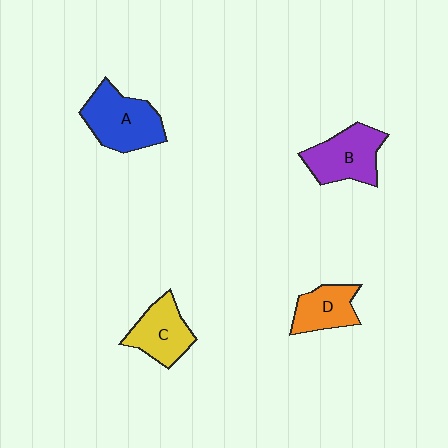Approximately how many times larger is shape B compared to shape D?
Approximately 1.4 times.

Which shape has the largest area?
Shape A (blue).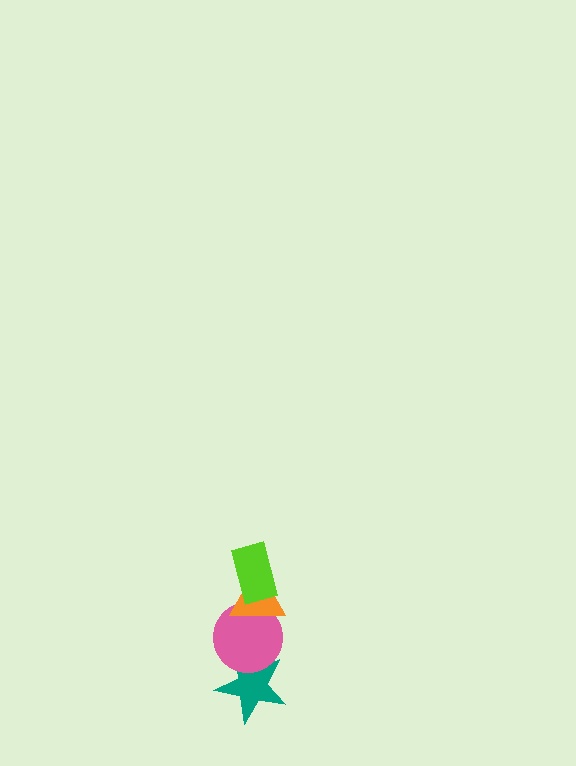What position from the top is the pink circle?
The pink circle is 3rd from the top.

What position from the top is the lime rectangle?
The lime rectangle is 1st from the top.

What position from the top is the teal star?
The teal star is 4th from the top.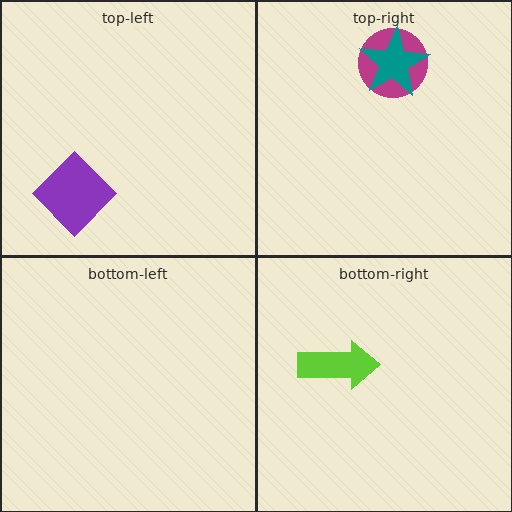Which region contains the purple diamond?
The top-left region.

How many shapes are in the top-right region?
2.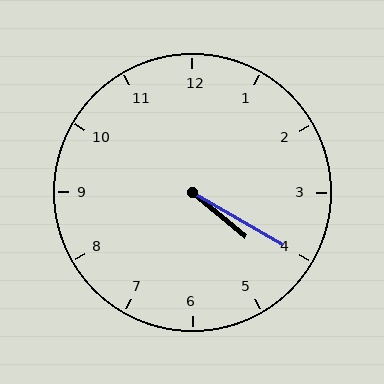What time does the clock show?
4:20.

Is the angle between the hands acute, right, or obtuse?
It is acute.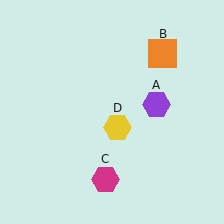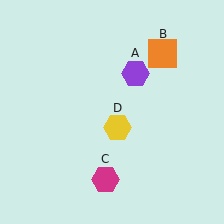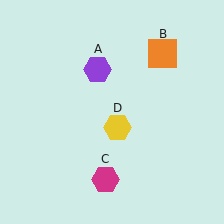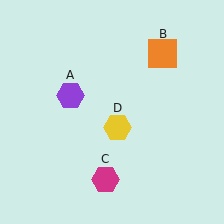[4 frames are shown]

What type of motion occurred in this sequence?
The purple hexagon (object A) rotated counterclockwise around the center of the scene.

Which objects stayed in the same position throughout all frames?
Orange square (object B) and magenta hexagon (object C) and yellow hexagon (object D) remained stationary.